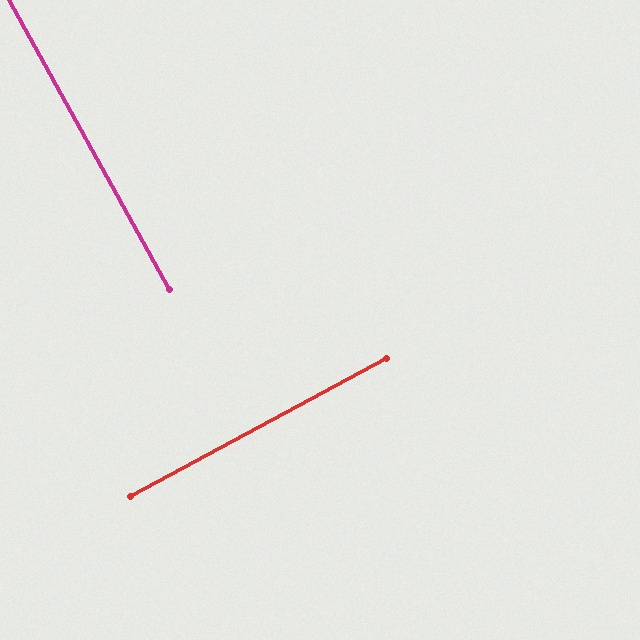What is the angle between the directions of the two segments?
Approximately 90 degrees.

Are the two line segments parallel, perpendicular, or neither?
Perpendicular — they meet at approximately 90°.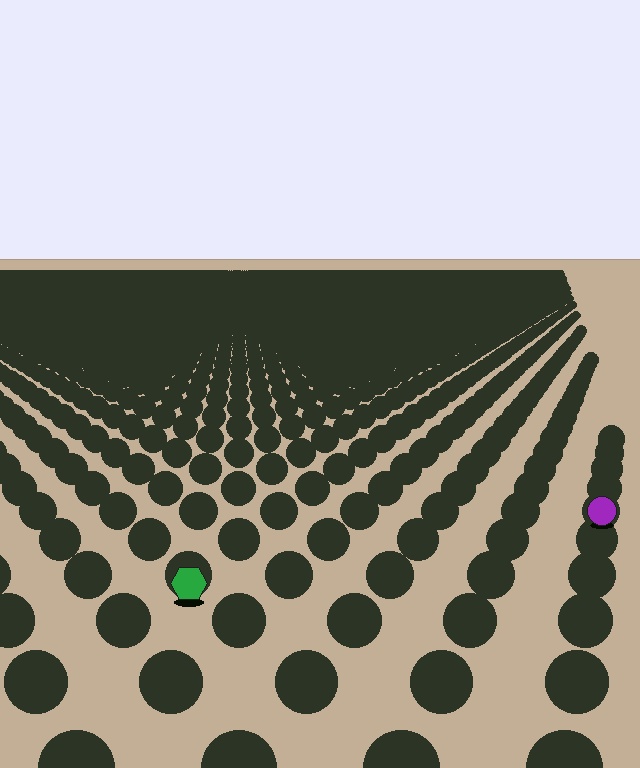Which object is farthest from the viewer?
The purple circle is farthest from the viewer. It appears smaller and the ground texture around it is denser.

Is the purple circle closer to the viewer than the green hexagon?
No. The green hexagon is closer — you can tell from the texture gradient: the ground texture is coarser near it.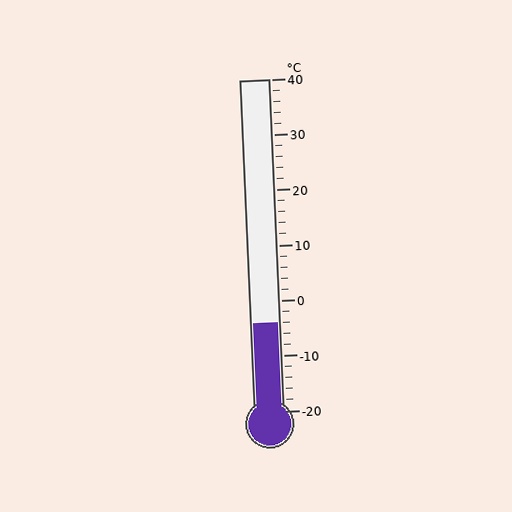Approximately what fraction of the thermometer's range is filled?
The thermometer is filled to approximately 25% of its range.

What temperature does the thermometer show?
The thermometer shows approximately -4°C.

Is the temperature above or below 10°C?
The temperature is below 10°C.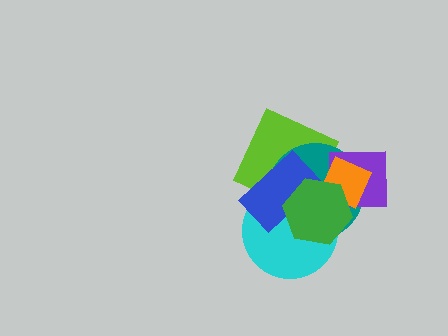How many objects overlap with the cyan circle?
4 objects overlap with the cyan circle.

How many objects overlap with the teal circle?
6 objects overlap with the teal circle.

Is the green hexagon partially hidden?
No, no other shape covers it.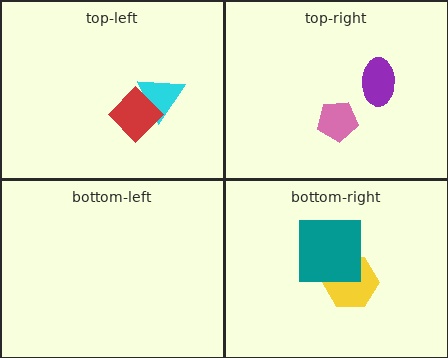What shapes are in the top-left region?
The cyan triangle, the red diamond.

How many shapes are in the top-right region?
2.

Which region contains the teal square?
The bottom-right region.